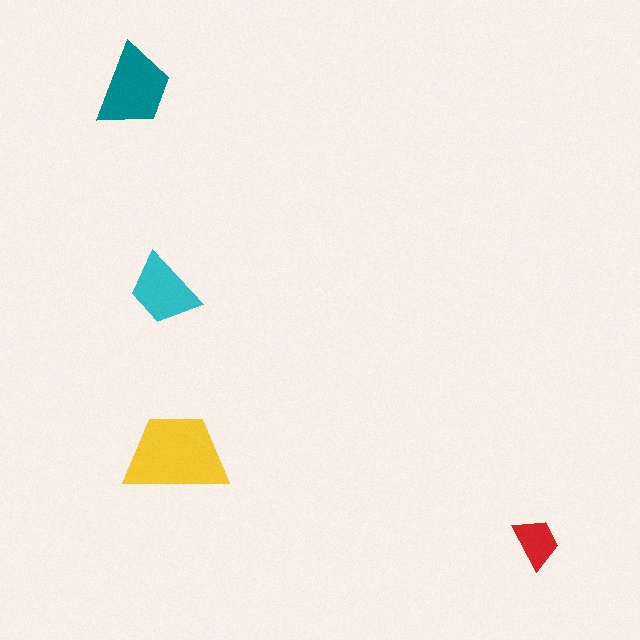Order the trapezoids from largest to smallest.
the yellow one, the teal one, the cyan one, the red one.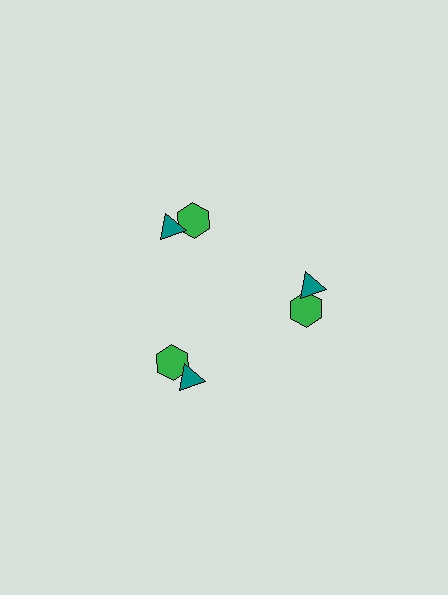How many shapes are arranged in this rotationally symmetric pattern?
There are 6 shapes, arranged in 3 groups of 2.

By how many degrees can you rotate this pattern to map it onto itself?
The pattern maps onto itself every 120 degrees of rotation.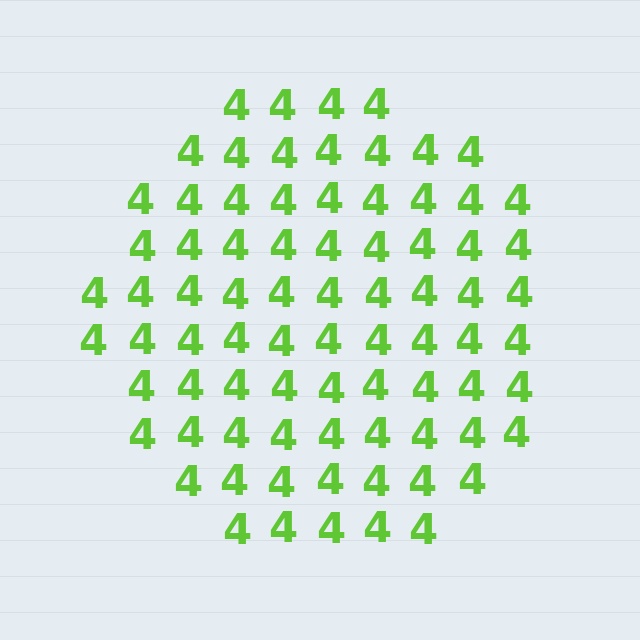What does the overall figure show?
The overall figure shows a circle.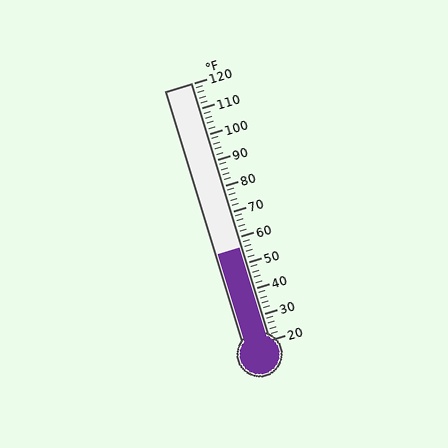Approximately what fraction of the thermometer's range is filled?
The thermometer is filled to approximately 35% of its range.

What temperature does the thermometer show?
The thermometer shows approximately 56°F.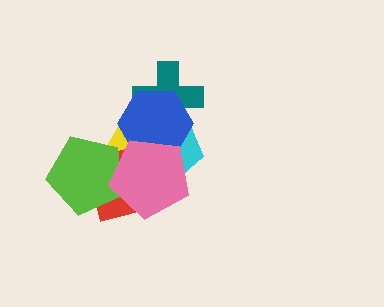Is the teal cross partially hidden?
Yes, it is partially covered by another shape.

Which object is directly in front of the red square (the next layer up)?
The lime pentagon is directly in front of the red square.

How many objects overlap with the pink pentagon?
5 objects overlap with the pink pentagon.